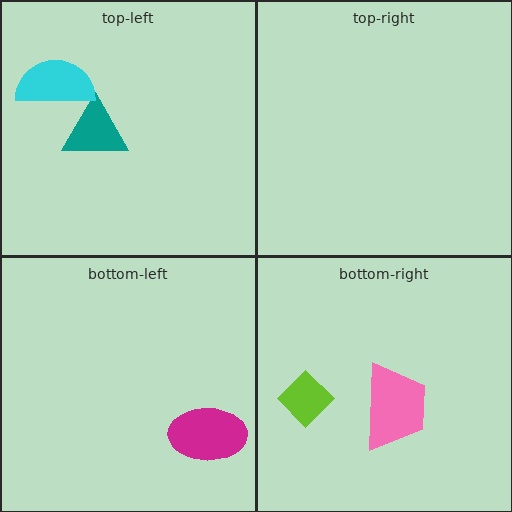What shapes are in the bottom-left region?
The magenta ellipse.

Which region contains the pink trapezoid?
The bottom-right region.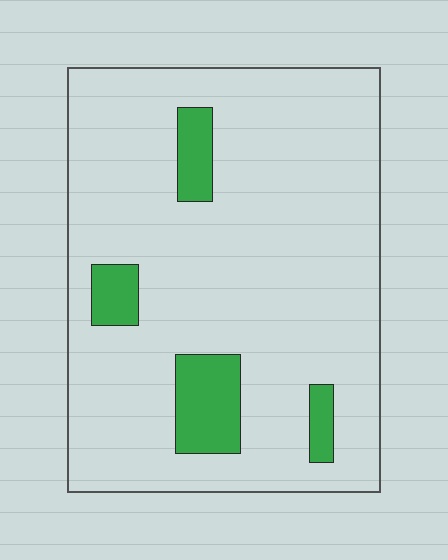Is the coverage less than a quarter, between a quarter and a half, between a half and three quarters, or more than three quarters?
Less than a quarter.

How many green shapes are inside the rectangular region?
4.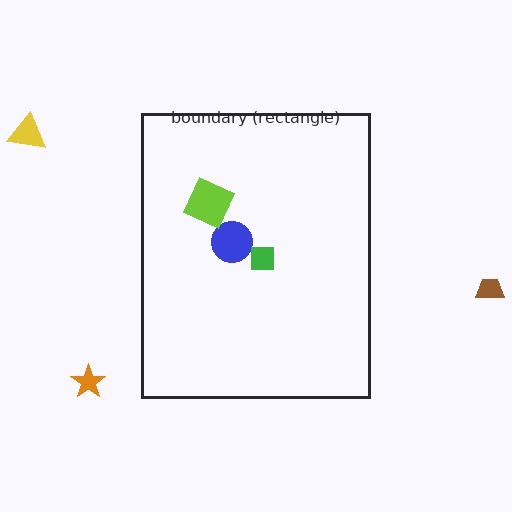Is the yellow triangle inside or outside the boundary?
Outside.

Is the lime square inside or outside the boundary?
Inside.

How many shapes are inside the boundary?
3 inside, 3 outside.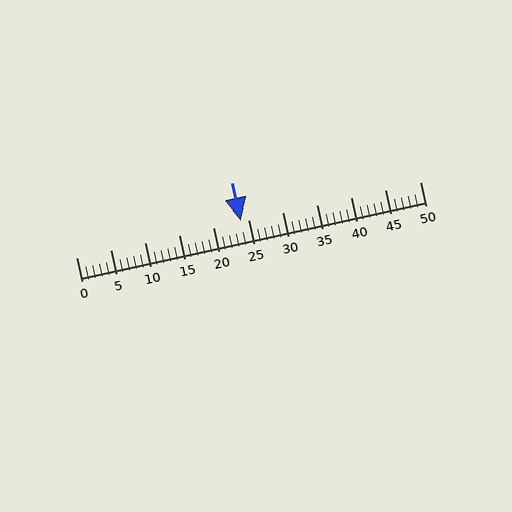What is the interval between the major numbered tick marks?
The major tick marks are spaced 5 units apart.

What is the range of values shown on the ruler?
The ruler shows values from 0 to 50.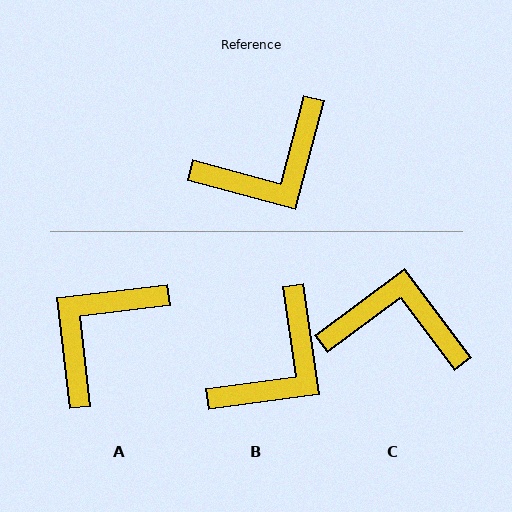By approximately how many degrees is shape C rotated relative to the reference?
Approximately 142 degrees counter-clockwise.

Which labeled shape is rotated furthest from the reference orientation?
A, about 158 degrees away.